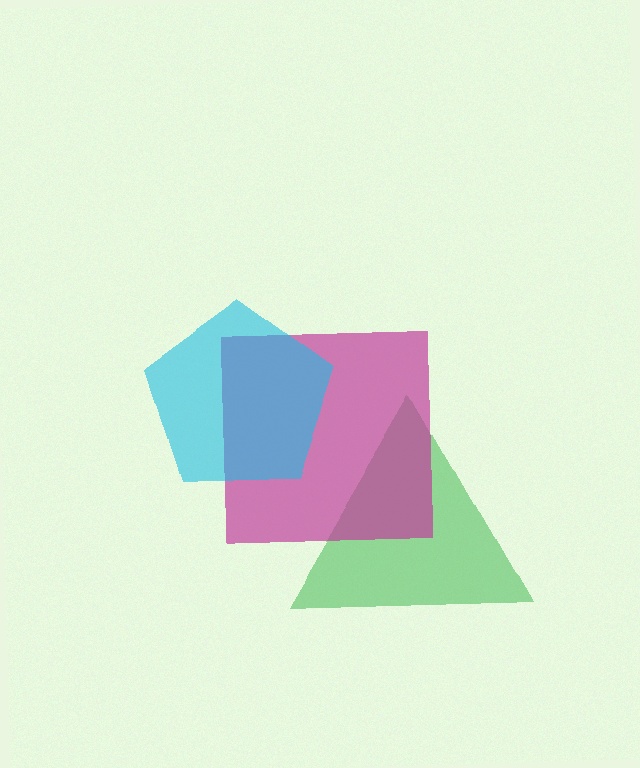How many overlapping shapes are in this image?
There are 3 overlapping shapes in the image.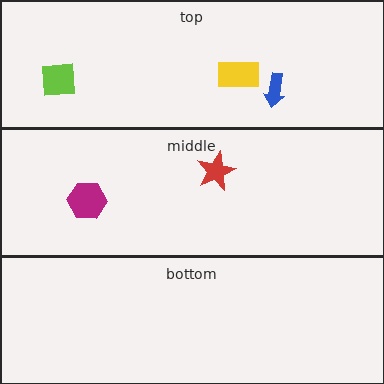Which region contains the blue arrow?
The top region.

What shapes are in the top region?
The yellow rectangle, the blue arrow, the lime square.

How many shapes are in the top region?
3.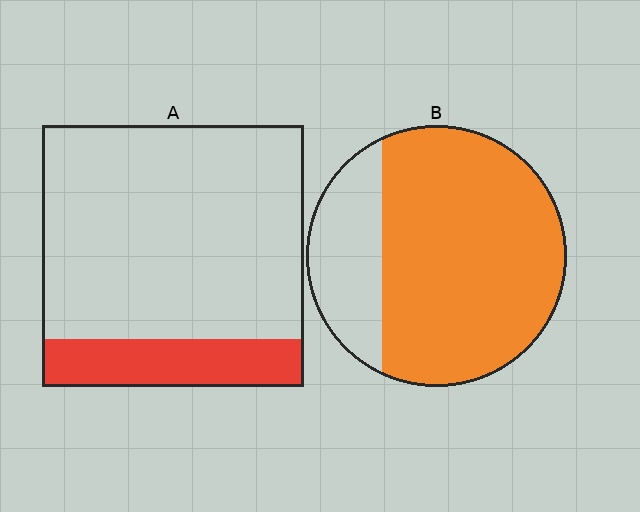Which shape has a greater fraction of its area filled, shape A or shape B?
Shape B.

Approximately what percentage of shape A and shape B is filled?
A is approximately 20% and B is approximately 75%.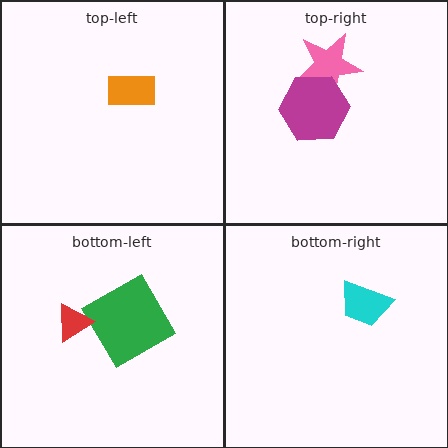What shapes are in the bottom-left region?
The green diamond, the red triangle.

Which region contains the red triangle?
The bottom-left region.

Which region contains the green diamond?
The bottom-left region.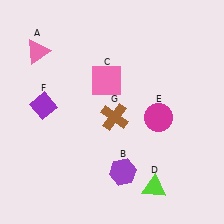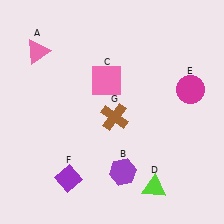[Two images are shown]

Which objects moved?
The objects that moved are: the magenta circle (E), the purple diamond (F).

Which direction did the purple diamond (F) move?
The purple diamond (F) moved down.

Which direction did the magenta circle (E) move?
The magenta circle (E) moved right.